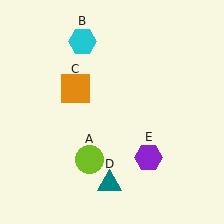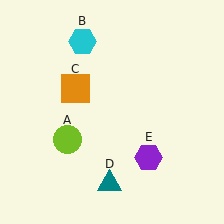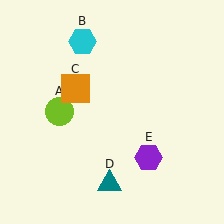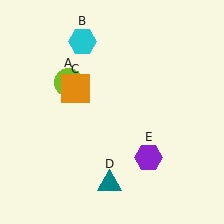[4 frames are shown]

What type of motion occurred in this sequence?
The lime circle (object A) rotated clockwise around the center of the scene.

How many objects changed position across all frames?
1 object changed position: lime circle (object A).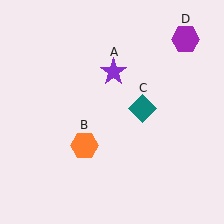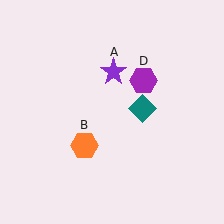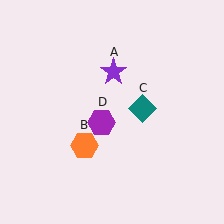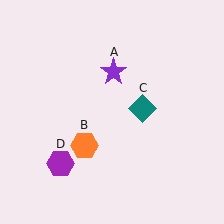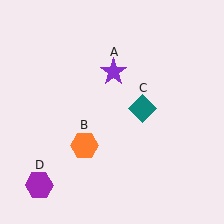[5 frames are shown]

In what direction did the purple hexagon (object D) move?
The purple hexagon (object D) moved down and to the left.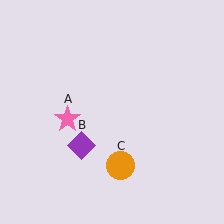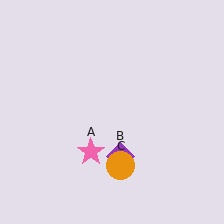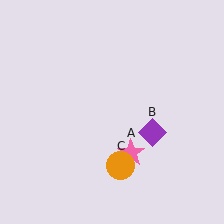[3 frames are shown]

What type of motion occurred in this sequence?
The pink star (object A), purple diamond (object B) rotated counterclockwise around the center of the scene.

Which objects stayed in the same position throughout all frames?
Orange circle (object C) remained stationary.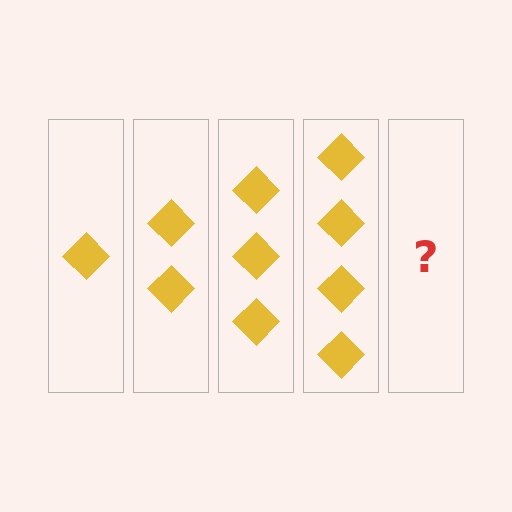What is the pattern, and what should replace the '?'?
The pattern is that each step adds one more diamond. The '?' should be 5 diamonds.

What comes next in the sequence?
The next element should be 5 diamonds.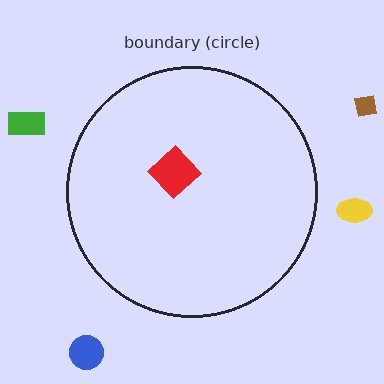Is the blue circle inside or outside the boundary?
Outside.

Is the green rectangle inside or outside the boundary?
Outside.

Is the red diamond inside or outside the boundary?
Inside.